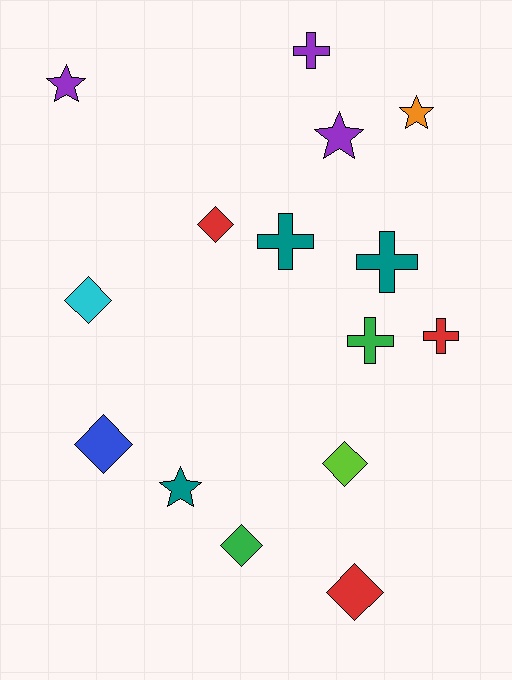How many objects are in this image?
There are 15 objects.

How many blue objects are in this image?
There is 1 blue object.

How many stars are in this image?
There are 4 stars.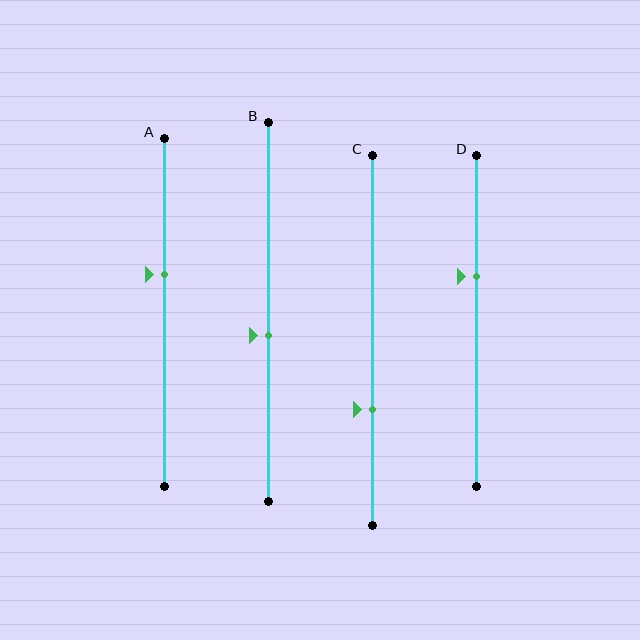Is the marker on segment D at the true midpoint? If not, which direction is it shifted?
No, the marker on segment D is shifted upward by about 14% of the segment length.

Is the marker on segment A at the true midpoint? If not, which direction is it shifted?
No, the marker on segment A is shifted upward by about 11% of the segment length.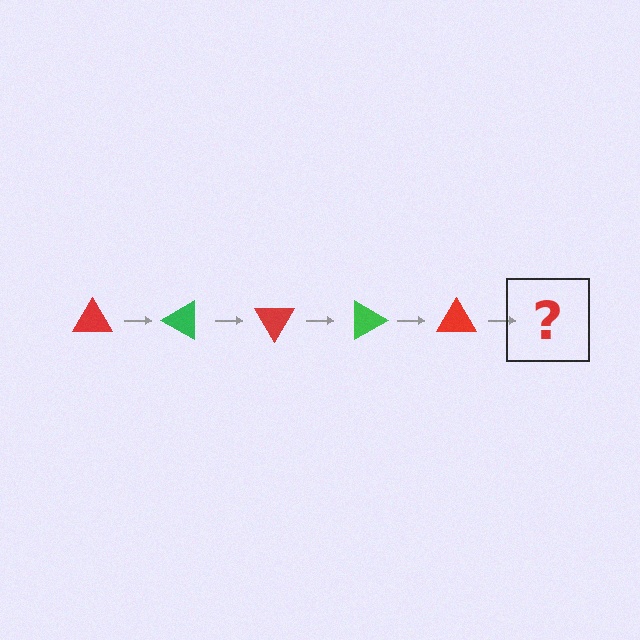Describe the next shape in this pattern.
It should be a green triangle, rotated 150 degrees from the start.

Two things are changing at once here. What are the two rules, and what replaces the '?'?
The two rules are that it rotates 30 degrees each step and the color cycles through red and green. The '?' should be a green triangle, rotated 150 degrees from the start.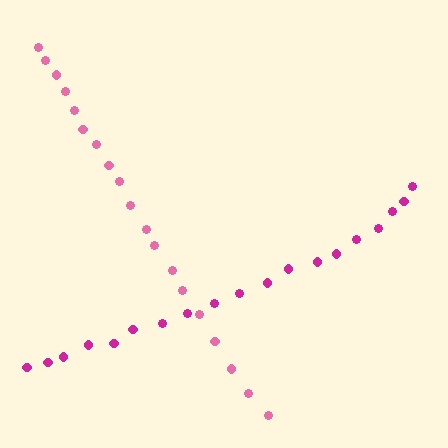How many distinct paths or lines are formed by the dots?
There are 2 distinct paths.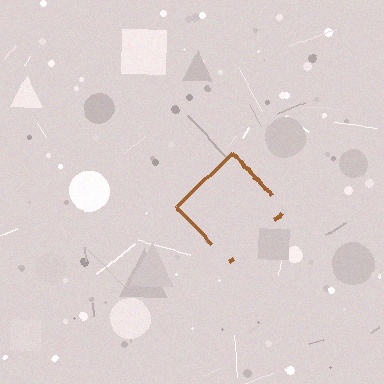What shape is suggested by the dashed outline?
The dashed outline suggests a diamond.